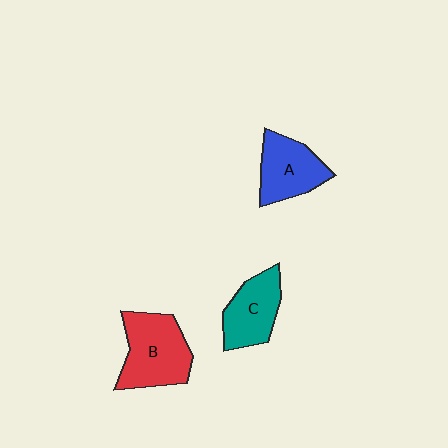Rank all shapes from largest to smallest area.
From largest to smallest: B (red), A (blue), C (teal).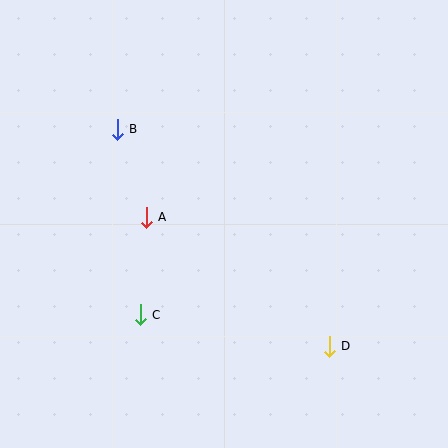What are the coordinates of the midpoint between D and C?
The midpoint between D and C is at (235, 330).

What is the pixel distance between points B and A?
The distance between B and A is 93 pixels.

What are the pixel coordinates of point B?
Point B is at (117, 129).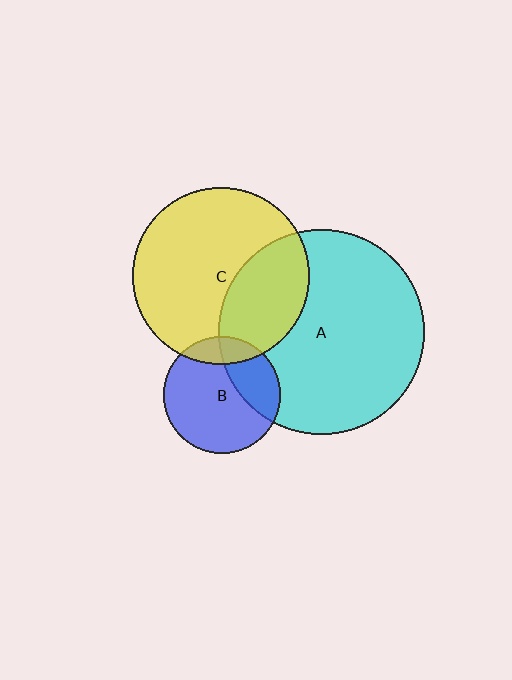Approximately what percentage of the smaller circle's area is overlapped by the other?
Approximately 30%.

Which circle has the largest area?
Circle A (cyan).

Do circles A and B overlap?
Yes.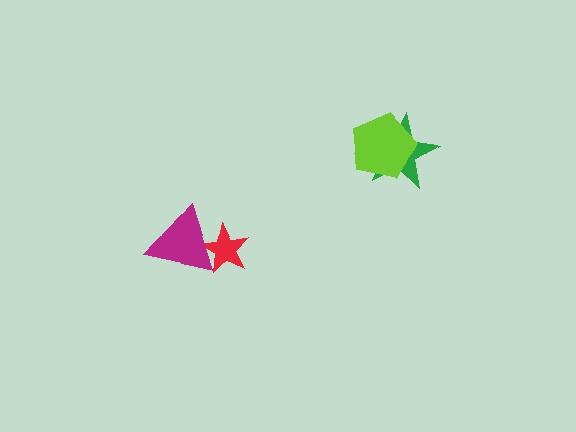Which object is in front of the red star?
The magenta triangle is in front of the red star.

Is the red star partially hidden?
Yes, it is partially covered by another shape.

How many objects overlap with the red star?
1 object overlaps with the red star.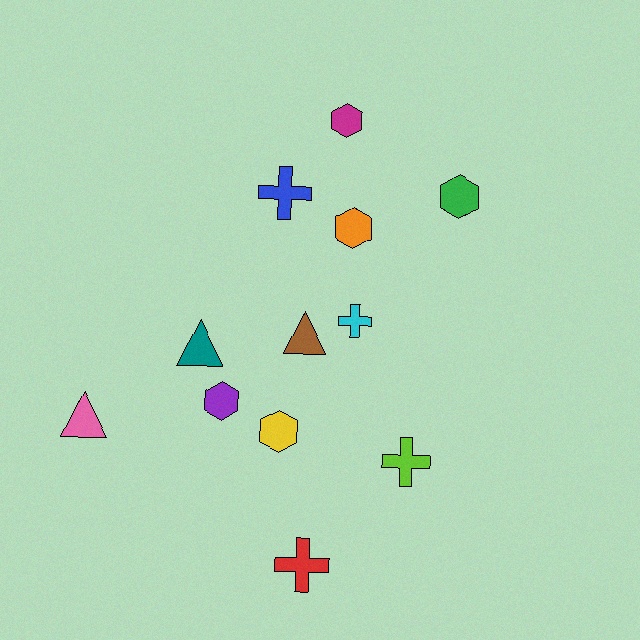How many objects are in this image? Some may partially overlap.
There are 12 objects.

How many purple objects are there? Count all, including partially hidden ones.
There is 1 purple object.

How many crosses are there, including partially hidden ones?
There are 4 crosses.